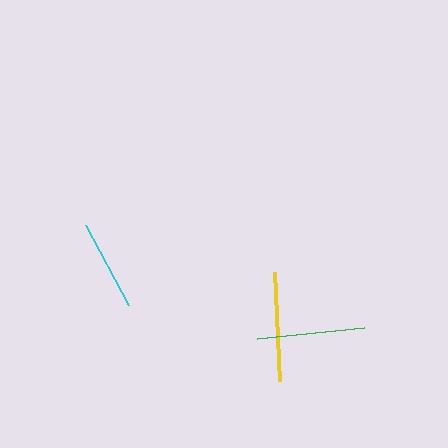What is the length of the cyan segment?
The cyan segment is approximately 91 pixels long.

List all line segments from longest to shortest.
From longest to shortest: yellow, green, cyan.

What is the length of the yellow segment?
The yellow segment is approximately 109 pixels long.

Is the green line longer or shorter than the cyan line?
The green line is longer than the cyan line.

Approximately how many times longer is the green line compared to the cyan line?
The green line is approximately 1.2 times the length of the cyan line.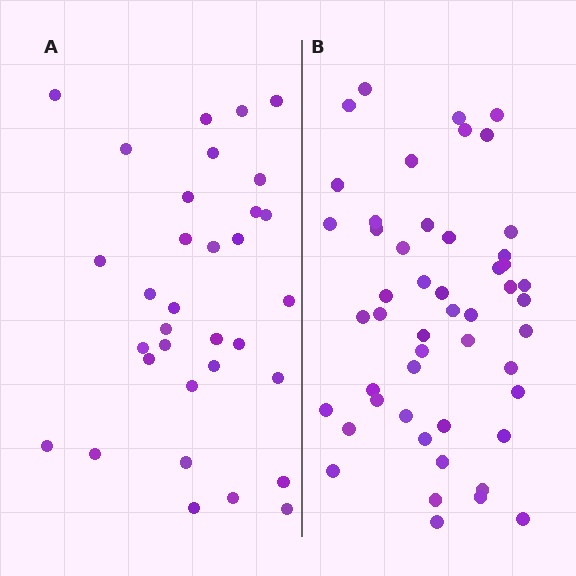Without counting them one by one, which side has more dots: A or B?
Region B (the right region) has more dots.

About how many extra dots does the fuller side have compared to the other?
Region B has approximately 15 more dots than region A.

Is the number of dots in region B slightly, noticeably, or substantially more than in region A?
Region B has substantially more. The ratio is roughly 1.5 to 1.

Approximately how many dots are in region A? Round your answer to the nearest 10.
About 30 dots. (The exact count is 33, which rounds to 30.)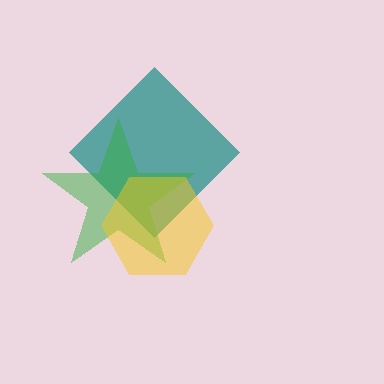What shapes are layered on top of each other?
The layered shapes are: a teal diamond, a green star, a yellow hexagon.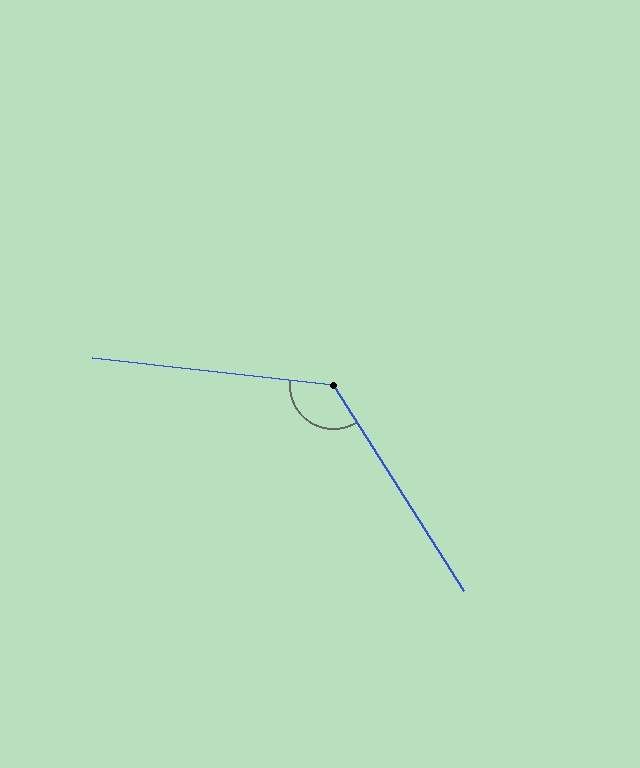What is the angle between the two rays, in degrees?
Approximately 129 degrees.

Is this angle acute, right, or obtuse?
It is obtuse.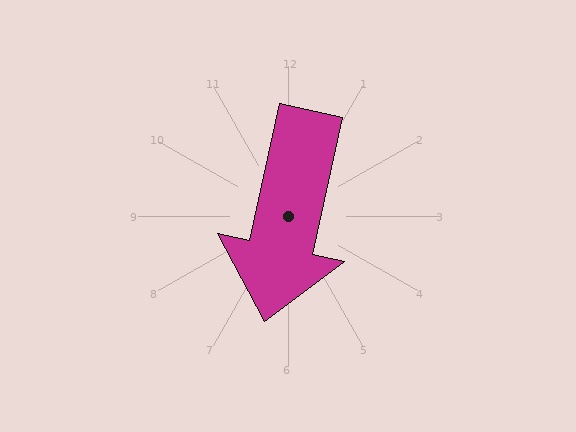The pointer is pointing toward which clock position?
Roughly 6 o'clock.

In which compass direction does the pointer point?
South.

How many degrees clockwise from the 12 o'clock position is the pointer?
Approximately 192 degrees.